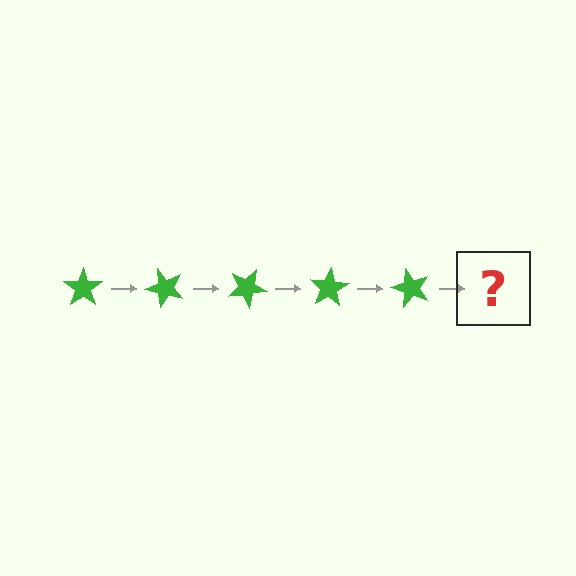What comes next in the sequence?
The next element should be a green star rotated 250 degrees.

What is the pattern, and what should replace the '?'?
The pattern is that the star rotates 50 degrees each step. The '?' should be a green star rotated 250 degrees.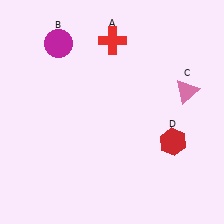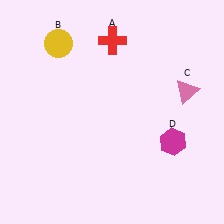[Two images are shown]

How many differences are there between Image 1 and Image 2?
There are 2 differences between the two images.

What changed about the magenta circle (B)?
In Image 1, B is magenta. In Image 2, it changed to yellow.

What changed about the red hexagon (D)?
In Image 1, D is red. In Image 2, it changed to magenta.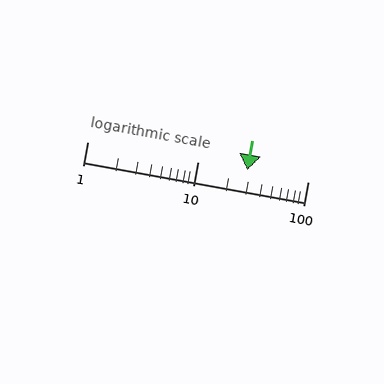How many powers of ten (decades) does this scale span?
The scale spans 2 decades, from 1 to 100.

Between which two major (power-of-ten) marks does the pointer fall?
The pointer is between 10 and 100.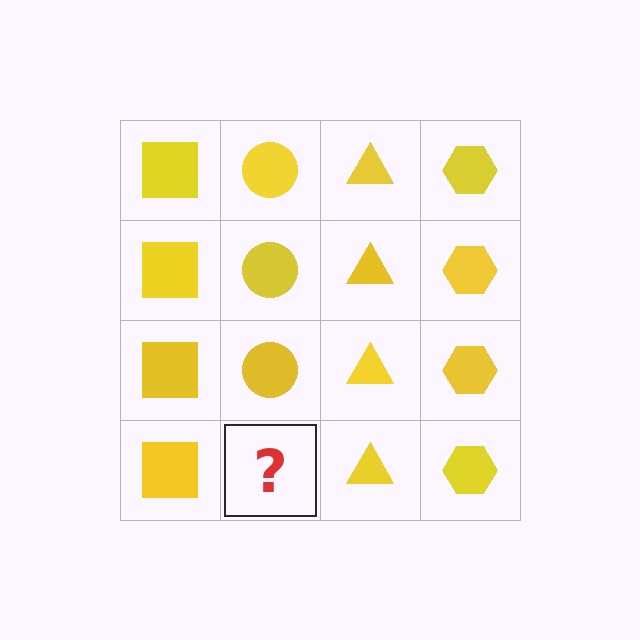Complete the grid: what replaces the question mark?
The question mark should be replaced with a yellow circle.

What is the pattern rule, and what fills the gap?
The rule is that each column has a consistent shape. The gap should be filled with a yellow circle.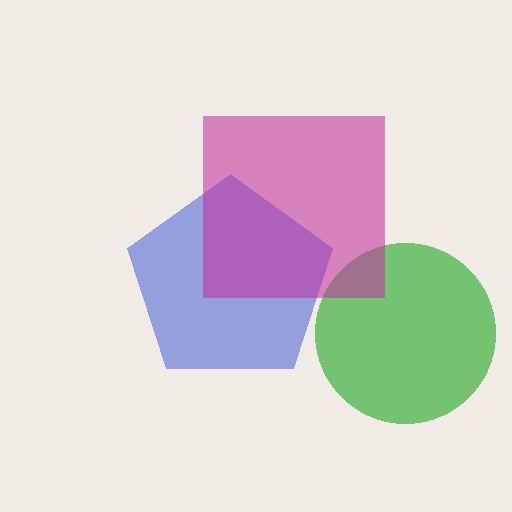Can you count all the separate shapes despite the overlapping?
Yes, there are 3 separate shapes.